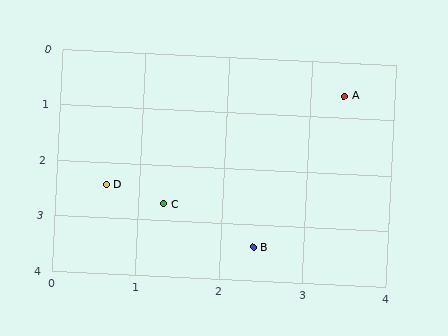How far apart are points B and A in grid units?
Points B and A are about 3.0 grid units apart.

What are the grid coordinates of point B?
Point B is at approximately (2.4, 3.4).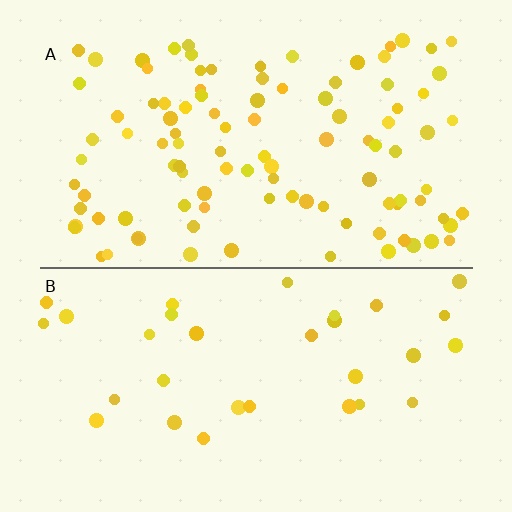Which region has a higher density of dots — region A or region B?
A (the top).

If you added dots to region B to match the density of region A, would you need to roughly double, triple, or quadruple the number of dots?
Approximately triple.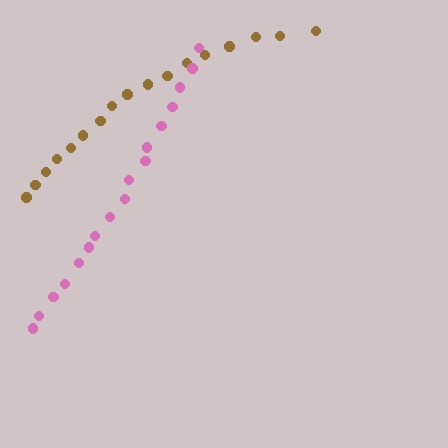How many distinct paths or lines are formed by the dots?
There are 2 distinct paths.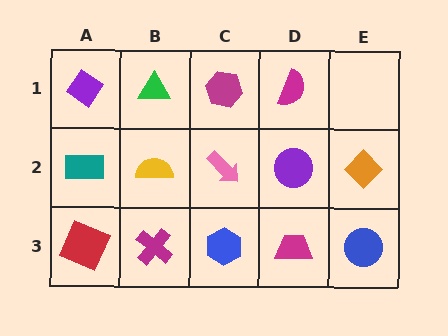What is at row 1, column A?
A purple diamond.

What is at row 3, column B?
A magenta cross.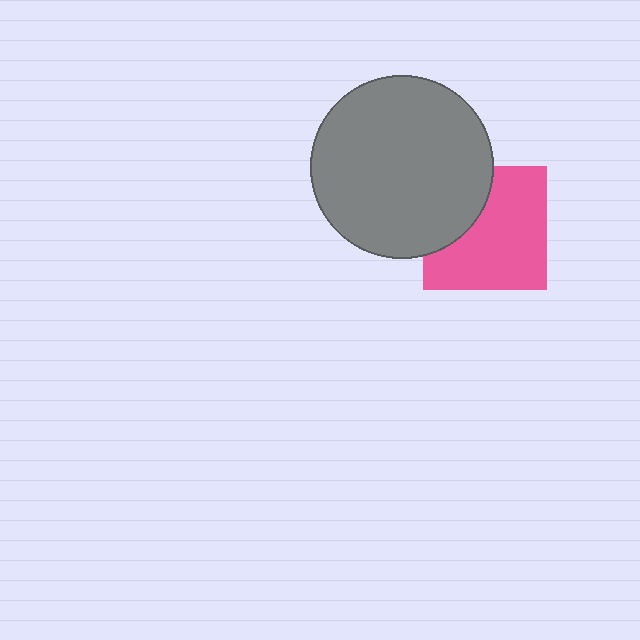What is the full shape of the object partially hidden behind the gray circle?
The partially hidden object is a pink square.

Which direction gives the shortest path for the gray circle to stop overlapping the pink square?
Moving left gives the shortest separation.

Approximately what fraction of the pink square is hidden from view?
Roughly 31% of the pink square is hidden behind the gray circle.